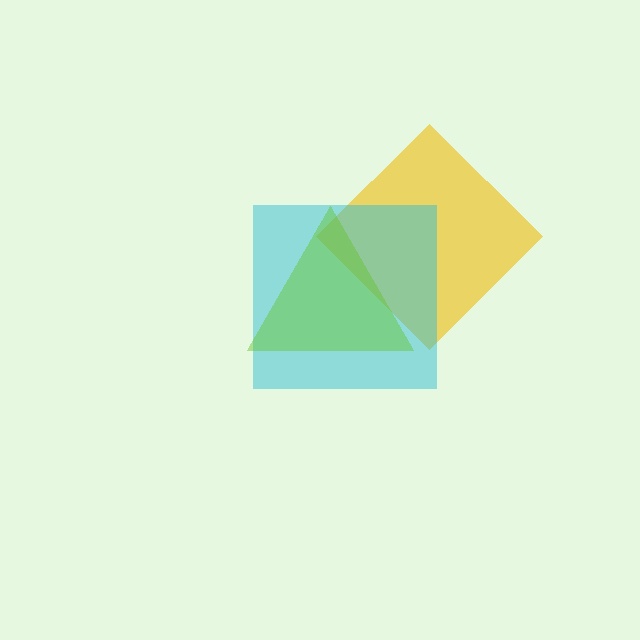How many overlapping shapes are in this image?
There are 3 overlapping shapes in the image.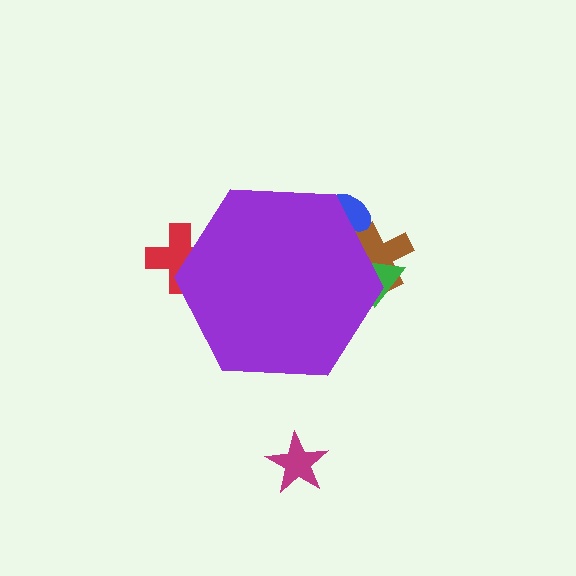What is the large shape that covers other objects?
A purple hexagon.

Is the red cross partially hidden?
Yes, the red cross is partially hidden behind the purple hexagon.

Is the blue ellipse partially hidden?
Yes, the blue ellipse is partially hidden behind the purple hexagon.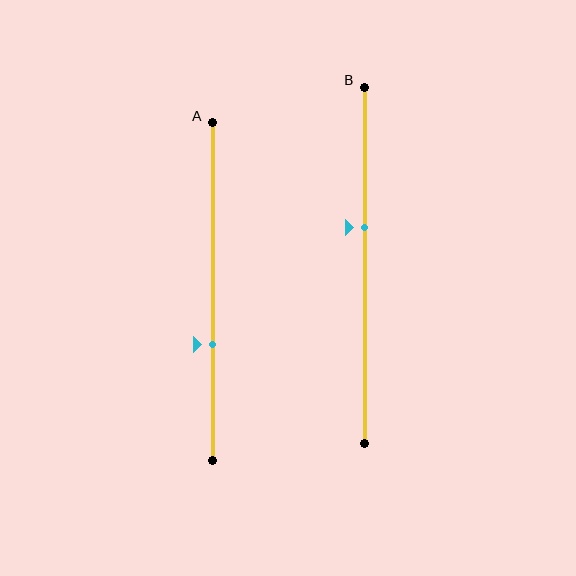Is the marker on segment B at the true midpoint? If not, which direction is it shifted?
No, the marker on segment B is shifted upward by about 11% of the segment length.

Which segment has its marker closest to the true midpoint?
Segment B has its marker closest to the true midpoint.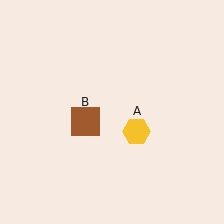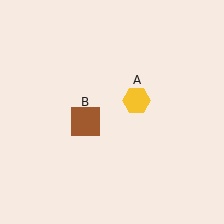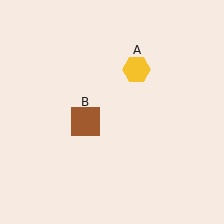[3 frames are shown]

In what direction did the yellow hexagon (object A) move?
The yellow hexagon (object A) moved up.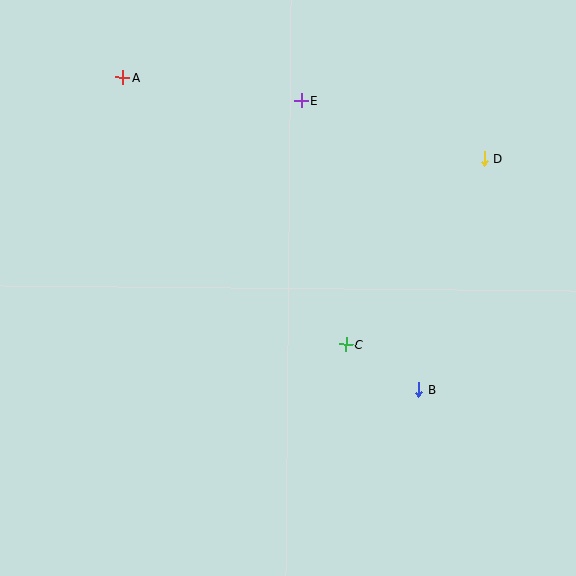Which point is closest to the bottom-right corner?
Point B is closest to the bottom-right corner.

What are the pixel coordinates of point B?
Point B is at (419, 390).